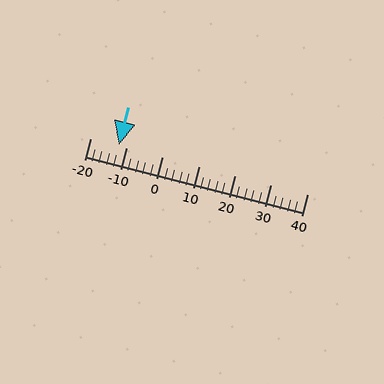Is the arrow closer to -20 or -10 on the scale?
The arrow is closer to -10.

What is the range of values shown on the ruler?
The ruler shows values from -20 to 40.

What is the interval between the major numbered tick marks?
The major tick marks are spaced 10 units apart.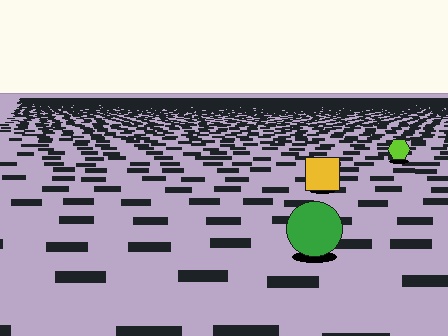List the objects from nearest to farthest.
From nearest to farthest: the green circle, the yellow square, the lime hexagon.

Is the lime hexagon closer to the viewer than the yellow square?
No. The yellow square is closer — you can tell from the texture gradient: the ground texture is coarser near it.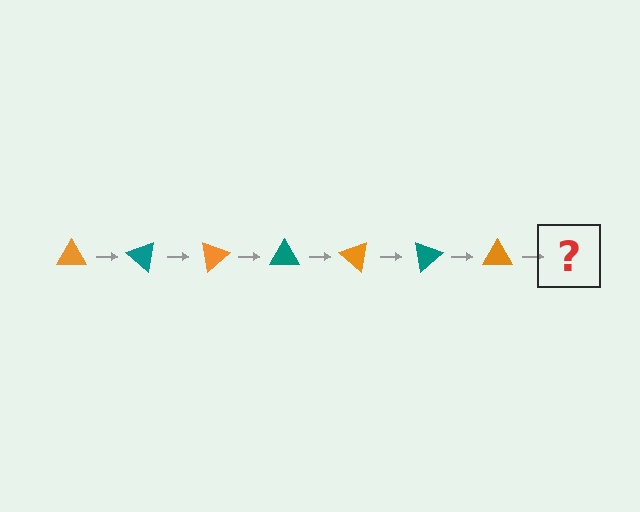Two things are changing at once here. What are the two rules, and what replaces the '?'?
The two rules are that it rotates 40 degrees each step and the color cycles through orange and teal. The '?' should be a teal triangle, rotated 280 degrees from the start.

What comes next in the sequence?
The next element should be a teal triangle, rotated 280 degrees from the start.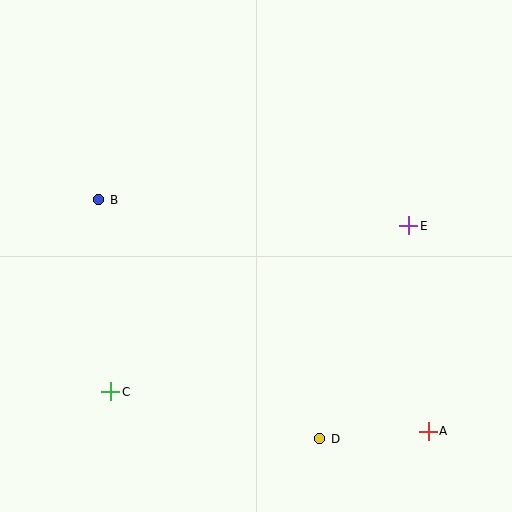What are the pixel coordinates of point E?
Point E is at (409, 226).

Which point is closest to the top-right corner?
Point E is closest to the top-right corner.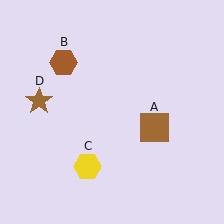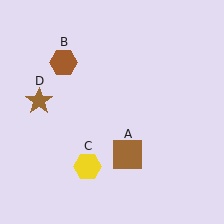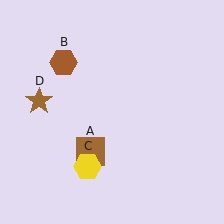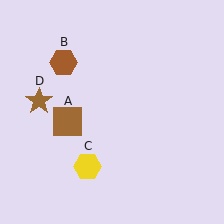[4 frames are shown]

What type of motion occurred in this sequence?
The brown square (object A) rotated clockwise around the center of the scene.